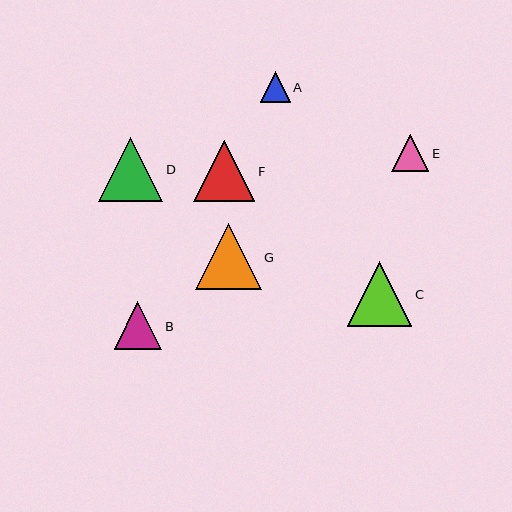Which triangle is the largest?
Triangle G is the largest with a size of approximately 66 pixels.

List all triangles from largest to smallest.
From largest to smallest: G, C, D, F, B, E, A.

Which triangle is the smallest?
Triangle A is the smallest with a size of approximately 30 pixels.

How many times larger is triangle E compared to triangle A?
Triangle E is approximately 1.2 times the size of triangle A.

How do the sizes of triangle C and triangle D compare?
Triangle C and triangle D are approximately the same size.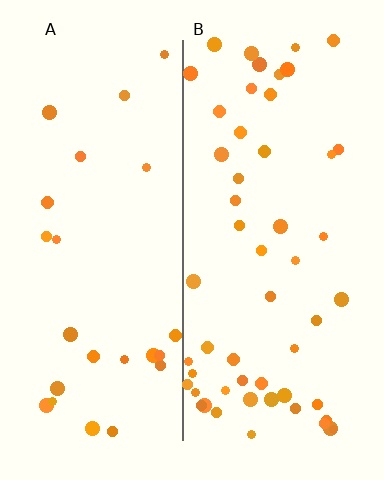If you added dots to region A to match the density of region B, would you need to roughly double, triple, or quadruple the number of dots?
Approximately double.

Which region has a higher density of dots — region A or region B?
B (the right).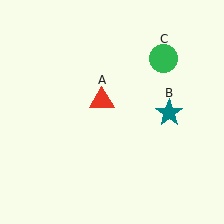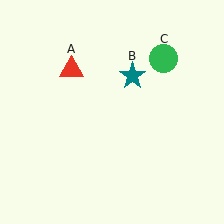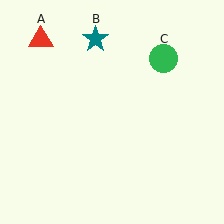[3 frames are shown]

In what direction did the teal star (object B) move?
The teal star (object B) moved up and to the left.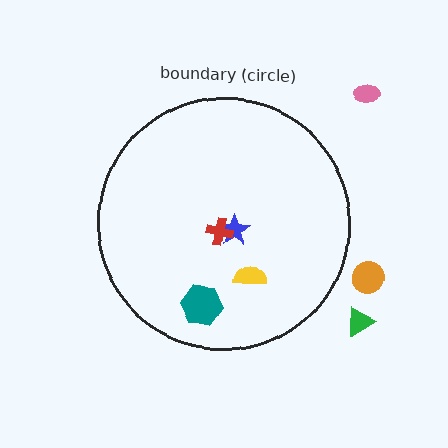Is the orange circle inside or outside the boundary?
Outside.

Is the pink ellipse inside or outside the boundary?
Outside.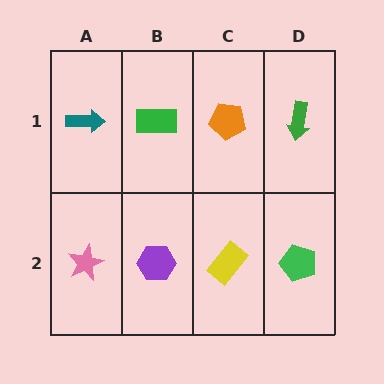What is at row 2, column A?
A pink star.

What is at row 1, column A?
A teal arrow.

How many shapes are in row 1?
4 shapes.